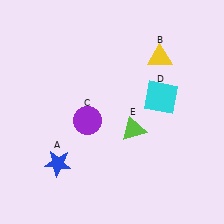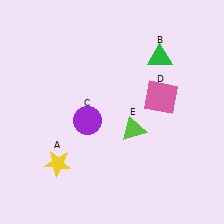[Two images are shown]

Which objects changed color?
A changed from blue to yellow. B changed from yellow to green. D changed from cyan to pink.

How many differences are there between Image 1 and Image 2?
There are 3 differences between the two images.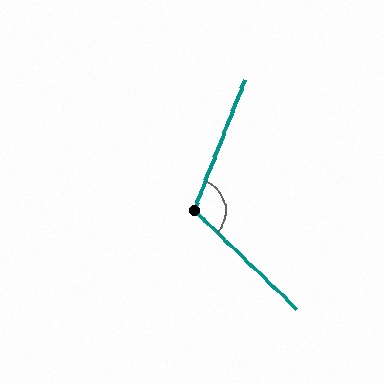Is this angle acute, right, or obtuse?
It is obtuse.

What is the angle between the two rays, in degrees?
Approximately 112 degrees.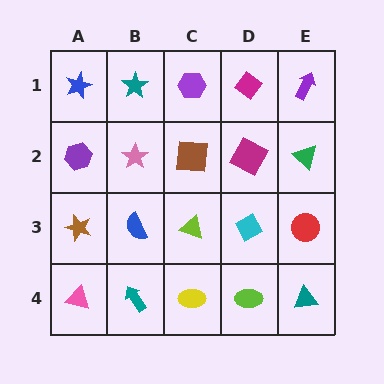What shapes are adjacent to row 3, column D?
A magenta square (row 2, column D), a lime ellipse (row 4, column D), a lime triangle (row 3, column C), a red circle (row 3, column E).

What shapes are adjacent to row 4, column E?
A red circle (row 3, column E), a lime ellipse (row 4, column D).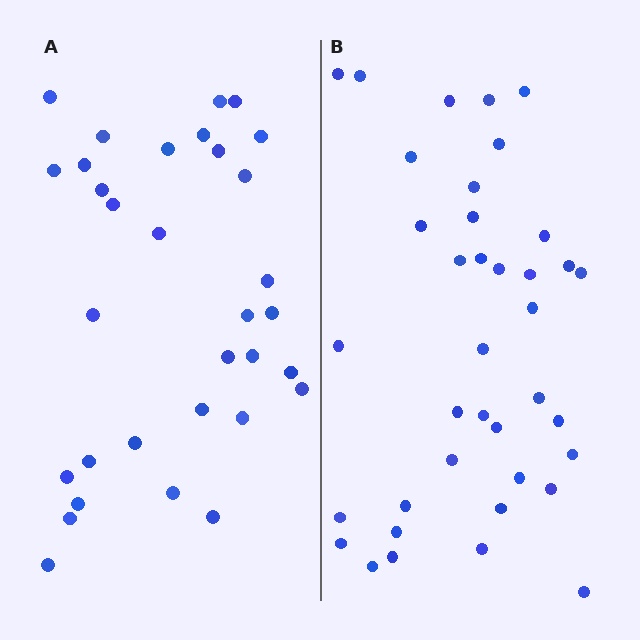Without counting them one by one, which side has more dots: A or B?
Region B (the right region) has more dots.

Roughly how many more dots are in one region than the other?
Region B has about 6 more dots than region A.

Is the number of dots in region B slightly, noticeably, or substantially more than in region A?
Region B has only slightly more — the two regions are fairly close. The ratio is roughly 1.2 to 1.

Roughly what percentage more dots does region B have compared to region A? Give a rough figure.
About 20% more.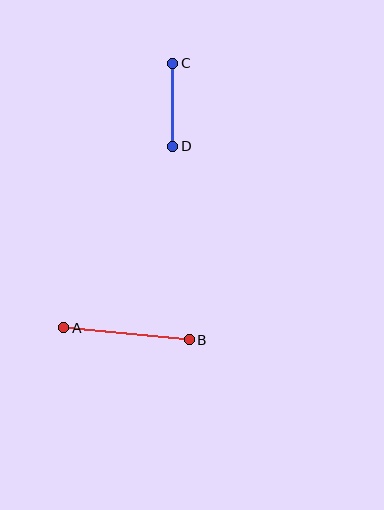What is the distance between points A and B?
The distance is approximately 126 pixels.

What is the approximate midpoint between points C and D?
The midpoint is at approximately (173, 105) pixels.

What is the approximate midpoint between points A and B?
The midpoint is at approximately (127, 334) pixels.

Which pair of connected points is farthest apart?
Points A and B are farthest apart.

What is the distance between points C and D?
The distance is approximately 83 pixels.